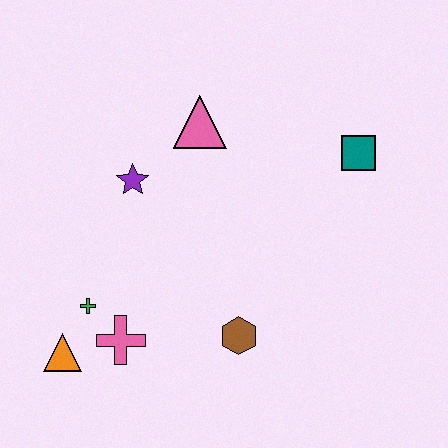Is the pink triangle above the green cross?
Yes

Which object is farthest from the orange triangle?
The teal square is farthest from the orange triangle.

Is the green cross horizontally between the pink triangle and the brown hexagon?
No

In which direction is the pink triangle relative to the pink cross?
The pink triangle is above the pink cross.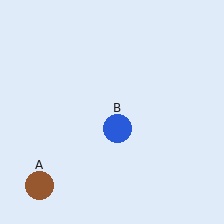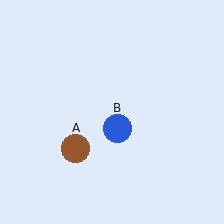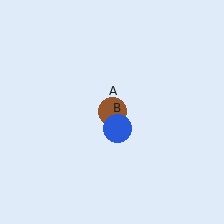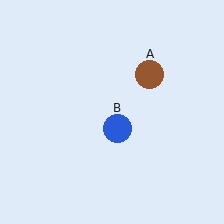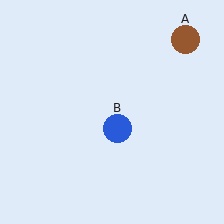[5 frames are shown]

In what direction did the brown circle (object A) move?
The brown circle (object A) moved up and to the right.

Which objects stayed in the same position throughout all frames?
Blue circle (object B) remained stationary.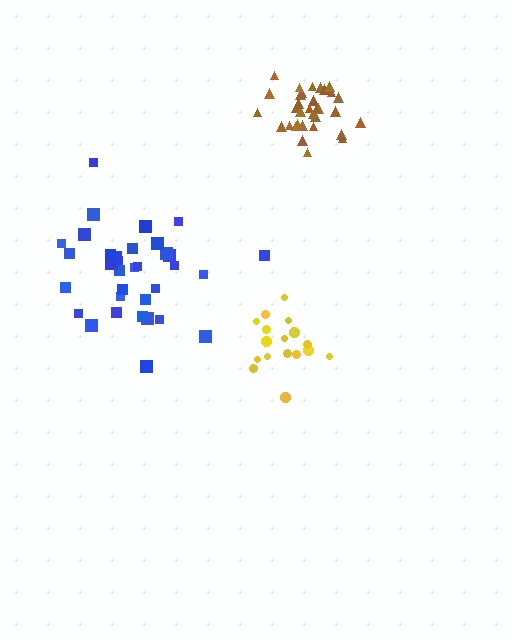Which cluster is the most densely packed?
Brown.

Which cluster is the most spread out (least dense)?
Blue.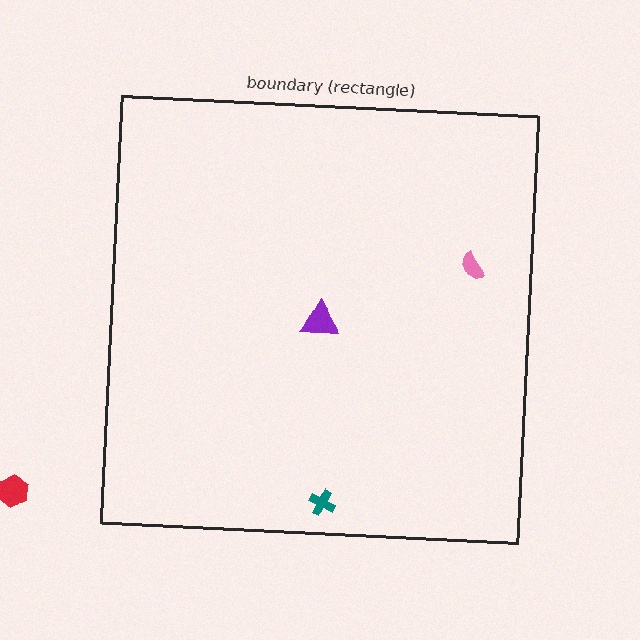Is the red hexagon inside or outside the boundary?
Outside.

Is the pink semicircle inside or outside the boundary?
Inside.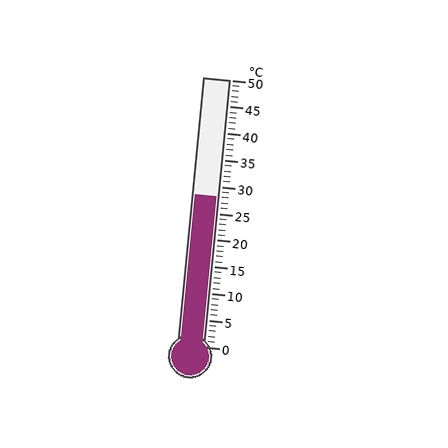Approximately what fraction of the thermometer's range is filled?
The thermometer is filled to approximately 55% of its range.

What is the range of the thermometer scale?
The thermometer scale ranges from 0°C to 50°C.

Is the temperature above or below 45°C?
The temperature is below 45°C.